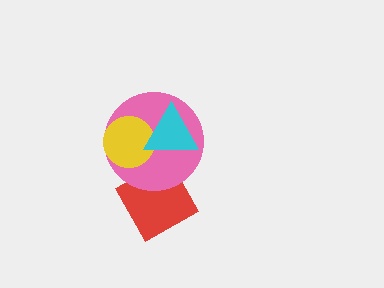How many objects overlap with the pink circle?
3 objects overlap with the pink circle.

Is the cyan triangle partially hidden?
No, no other shape covers it.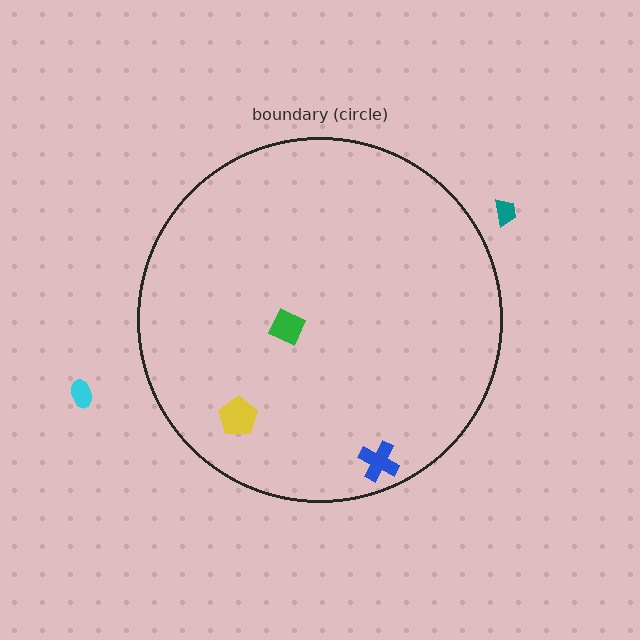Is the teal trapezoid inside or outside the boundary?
Outside.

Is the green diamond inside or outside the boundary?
Inside.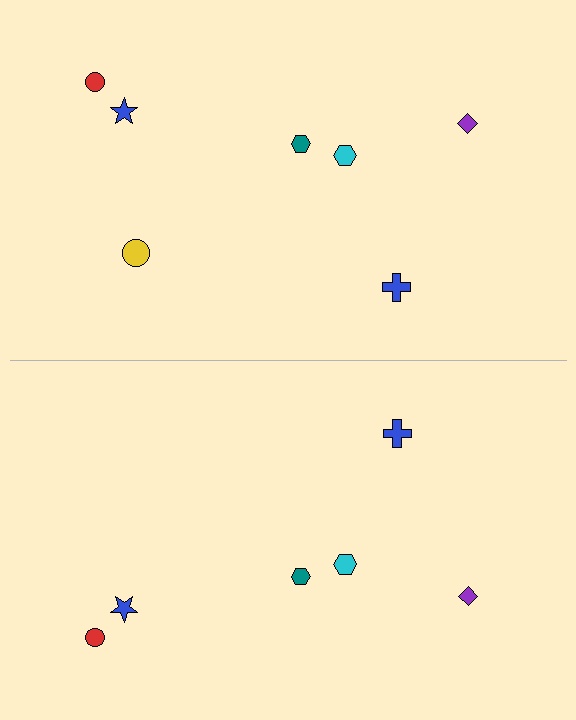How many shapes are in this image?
There are 13 shapes in this image.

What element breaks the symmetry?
A yellow circle is missing from the bottom side.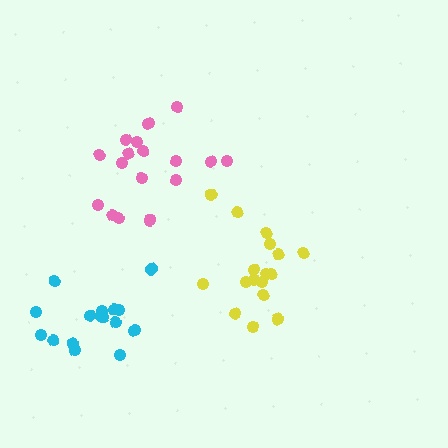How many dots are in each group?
Group 1: 17 dots, Group 2: 16 dots, Group 3: 18 dots (51 total).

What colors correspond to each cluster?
The clusters are colored: pink, cyan, yellow.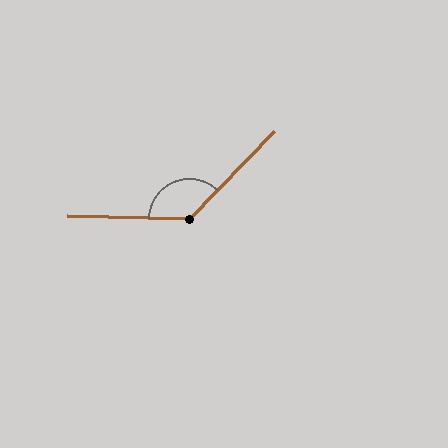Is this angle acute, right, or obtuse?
It is obtuse.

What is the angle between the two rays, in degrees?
Approximately 133 degrees.